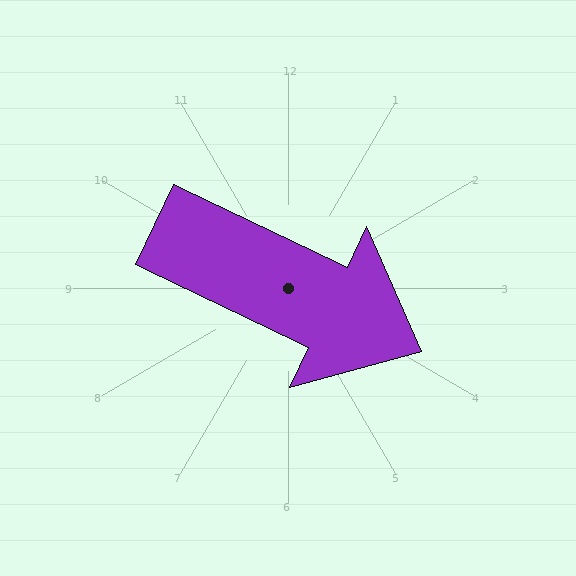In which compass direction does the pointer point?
Southeast.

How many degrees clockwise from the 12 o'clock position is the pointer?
Approximately 116 degrees.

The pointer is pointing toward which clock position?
Roughly 4 o'clock.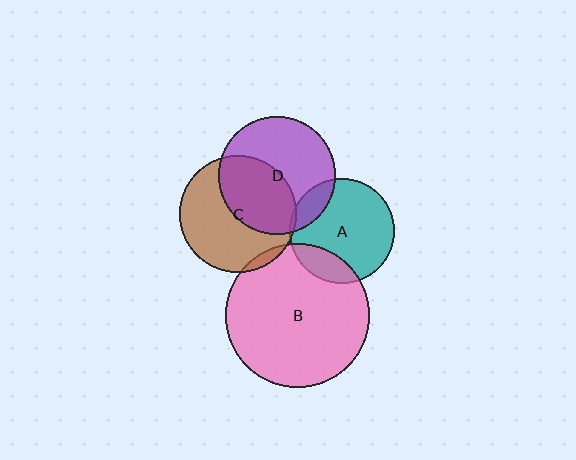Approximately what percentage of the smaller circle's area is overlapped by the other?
Approximately 5%.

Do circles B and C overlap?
Yes.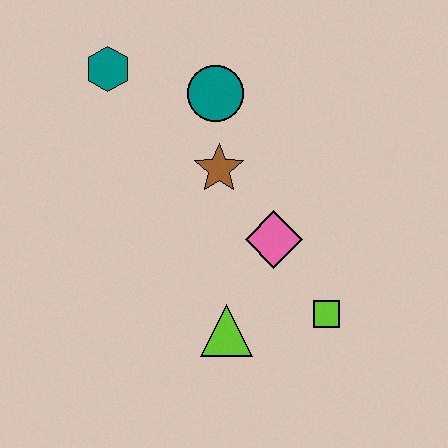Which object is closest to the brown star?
The teal circle is closest to the brown star.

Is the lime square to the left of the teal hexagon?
No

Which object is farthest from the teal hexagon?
The lime square is farthest from the teal hexagon.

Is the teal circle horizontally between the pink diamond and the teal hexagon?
Yes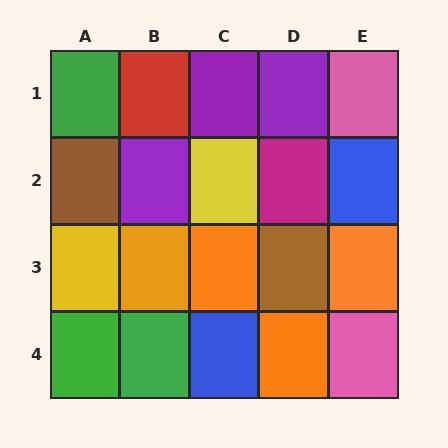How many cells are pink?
2 cells are pink.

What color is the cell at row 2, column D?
Magenta.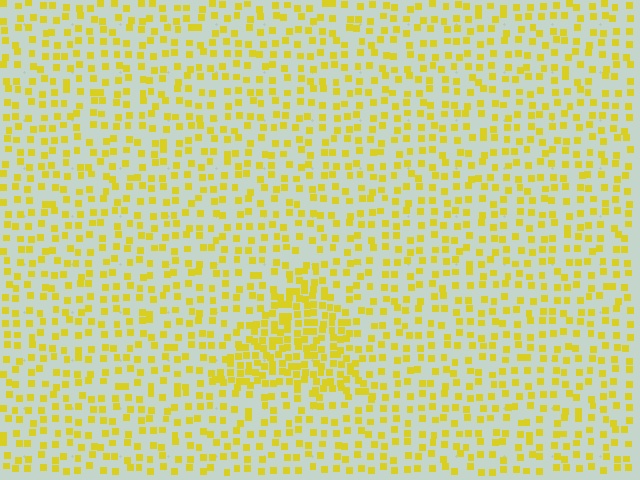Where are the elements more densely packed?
The elements are more densely packed inside the triangle boundary.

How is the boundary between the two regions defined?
The boundary is defined by a change in element density (approximately 2.1x ratio). All elements are the same color, size, and shape.